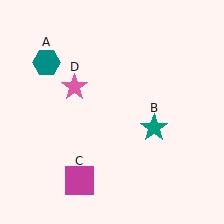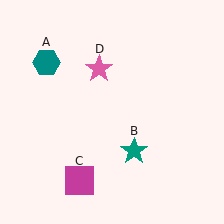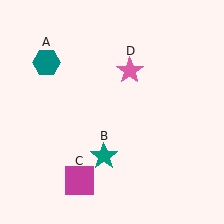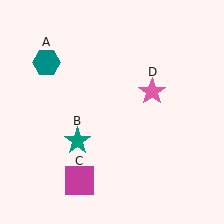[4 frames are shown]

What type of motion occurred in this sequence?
The teal star (object B), pink star (object D) rotated clockwise around the center of the scene.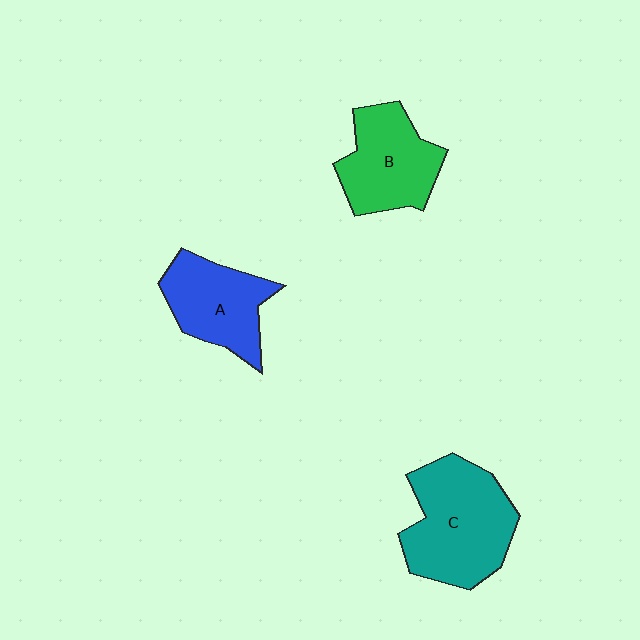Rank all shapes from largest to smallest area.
From largest to smallest: C (teal), B (green), A (blue).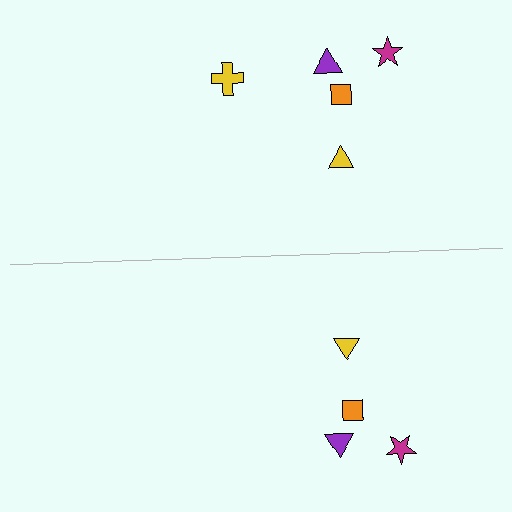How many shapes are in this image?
There are 9 shapes in this image.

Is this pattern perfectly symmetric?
No, the pattern is not perfectly symmetric. A yellow cross is missing from the bottom side.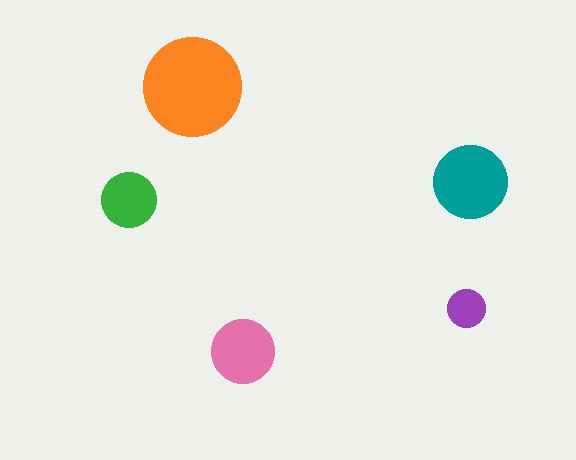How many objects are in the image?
There are 5 objects in the image.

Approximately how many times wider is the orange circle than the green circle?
About 2 times wider.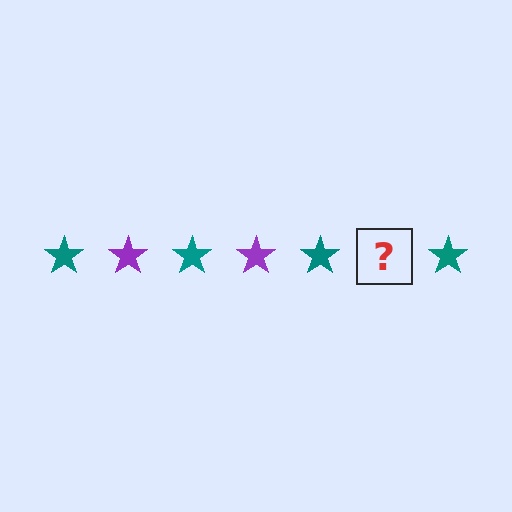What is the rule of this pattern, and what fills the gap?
The rule is that the pattern cycles through teal, purple stars. The gap should be filled with a purple star.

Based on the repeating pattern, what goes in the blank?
The blank should be a purple star.